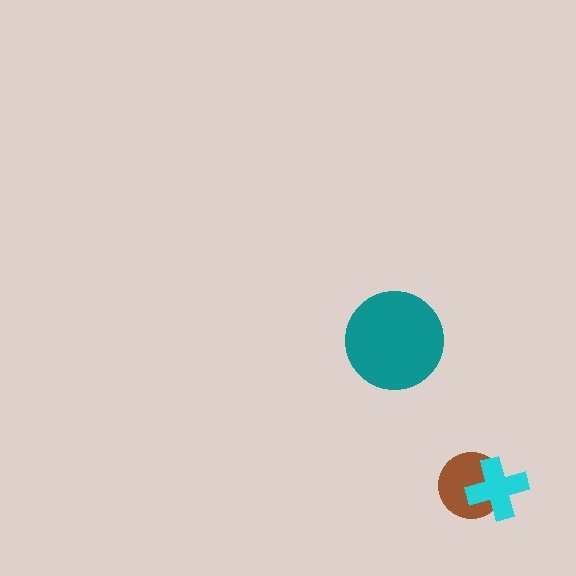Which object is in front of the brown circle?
The cyan cross is in front of the brown circle.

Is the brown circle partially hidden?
Yes, it is partially covered by another shape.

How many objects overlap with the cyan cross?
1 object overlaps with the cyan cross.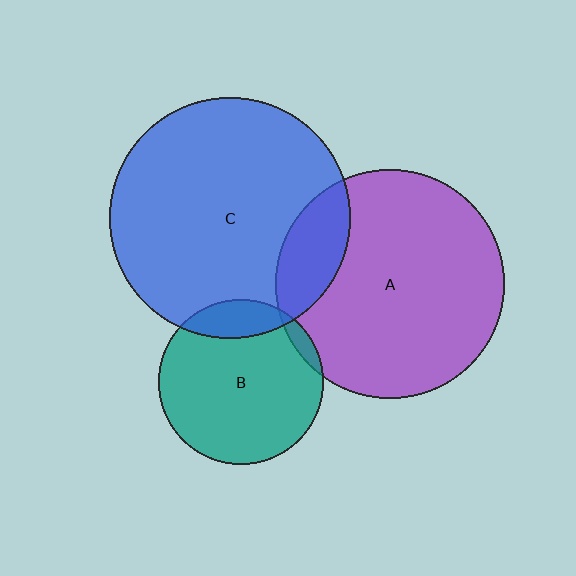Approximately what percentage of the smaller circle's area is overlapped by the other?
Approximately 15%.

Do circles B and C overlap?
Yes.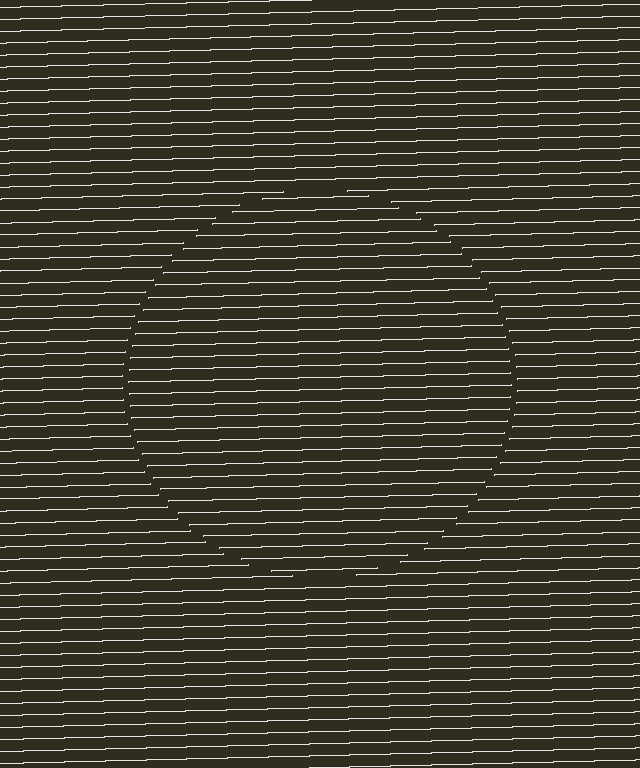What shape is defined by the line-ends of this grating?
An illusory circle. The interior of the shape contains the same grating, shifted by half a period — the contour is defined by the phase discontinuity where line-ends from the inner and outer gratings abut.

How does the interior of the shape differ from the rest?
The interior of the shape contains the same grating, shifted by half a period — the contour is defined by the phase discontinuity where line-ends from the inner and outer gratings abut.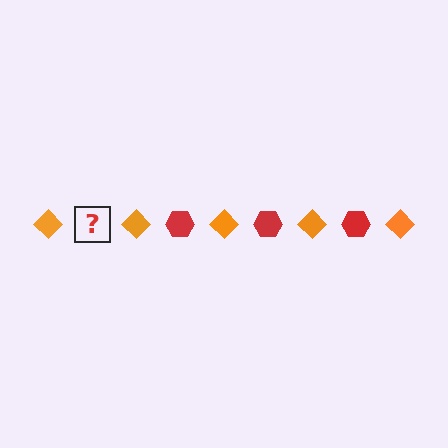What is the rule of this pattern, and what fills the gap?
The rule is that the pattern alternates between orange diamond and red hexagon. The gap should be filled with a red hexagon.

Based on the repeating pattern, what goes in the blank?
The blank should be a red hexagon.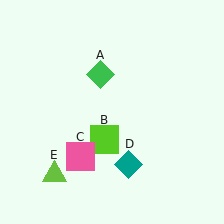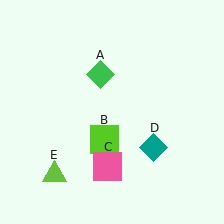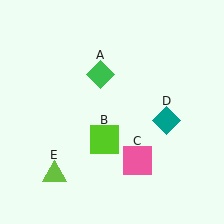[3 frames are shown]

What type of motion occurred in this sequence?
The pink square (object C), teal diamond (object D) rotated counterclockwise around the center of the scene.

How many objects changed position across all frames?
2 objects changed position: pink square (object C), teal diamond (object D).